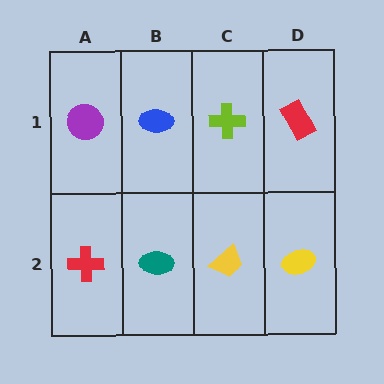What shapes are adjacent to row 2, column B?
A blue ellipse (row 1, column B), a red cross (row 2, column A), a yellow trapezoid (row 2, column C).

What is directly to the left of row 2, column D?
A yellow trapezoid.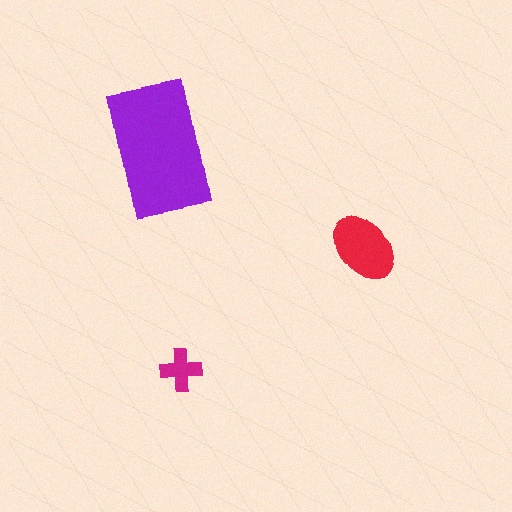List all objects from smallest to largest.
The magenta cross, the red ellipse, the purple rectangle.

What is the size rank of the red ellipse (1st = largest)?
2nd.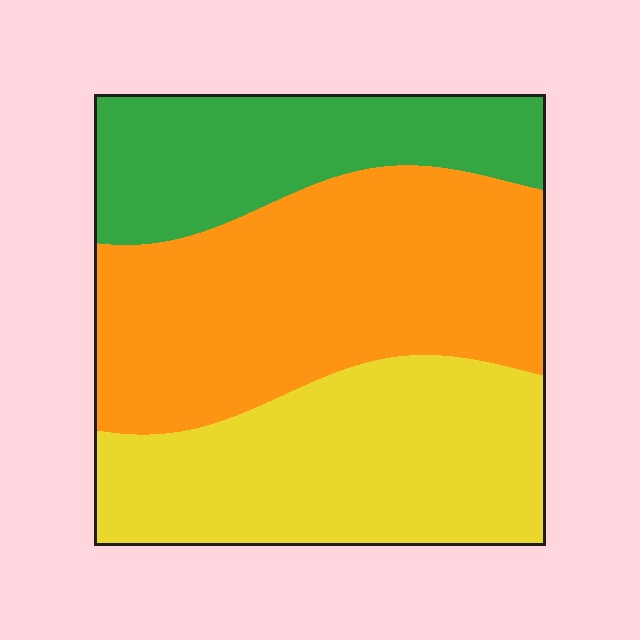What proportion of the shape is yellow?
Yellow covers around 35% of the shape.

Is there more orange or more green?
Orange.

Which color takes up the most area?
Orange, at roughly 40%.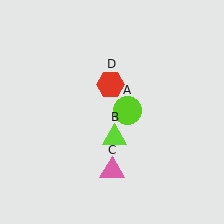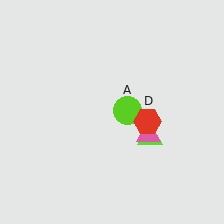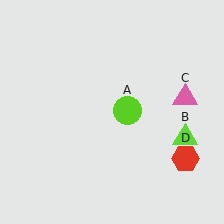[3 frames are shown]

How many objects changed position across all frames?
3 objects changed position: lime triangle (object B), pink triangle (object C), red hexagon (object D).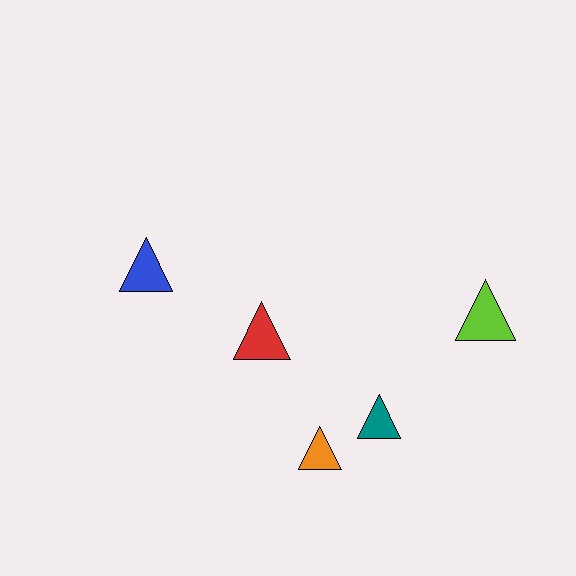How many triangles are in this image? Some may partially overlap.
There are 5 triangles.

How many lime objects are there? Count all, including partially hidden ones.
There is 1 lime object.